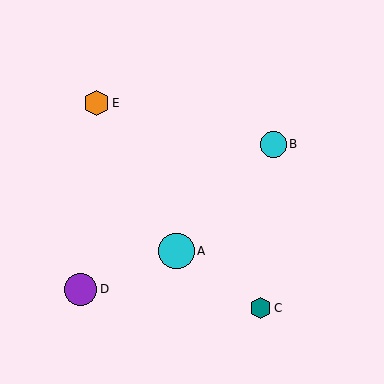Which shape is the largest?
The cyan circle (labeled A) is the largest.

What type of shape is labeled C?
Shape C is a teal hexagon.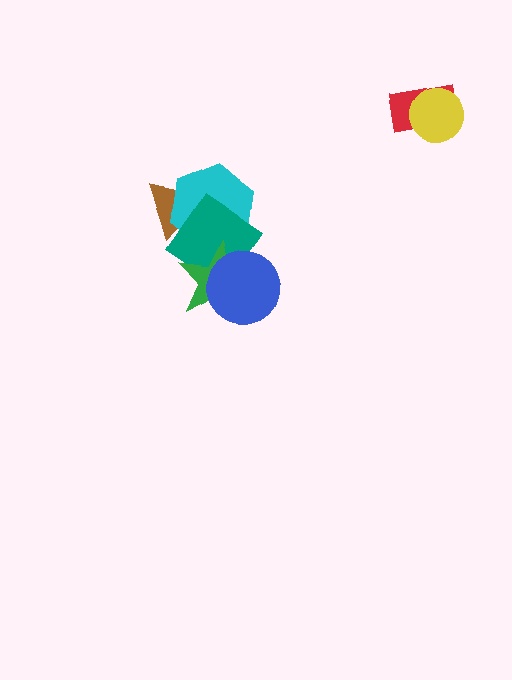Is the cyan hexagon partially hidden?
Yes, it is partially covered by another shape.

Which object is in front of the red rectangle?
The yellow circle is in front of the red rectangle.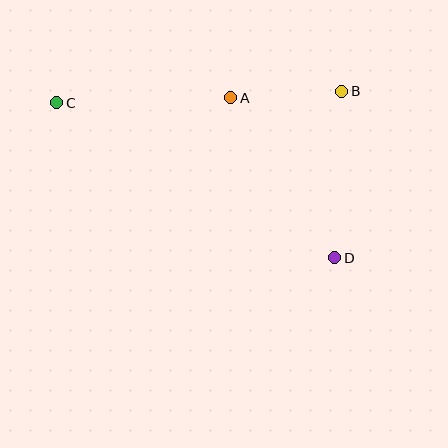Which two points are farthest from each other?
Points C and D are farthest from each other.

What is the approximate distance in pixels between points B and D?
The distance between B and D is approximately 166 pixels.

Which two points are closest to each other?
Points A and B are closest to each other.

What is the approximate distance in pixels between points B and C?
The distance between B and C is approximately 285 pixels.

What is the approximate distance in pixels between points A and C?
The distance between A and C is approximately 174 pixels.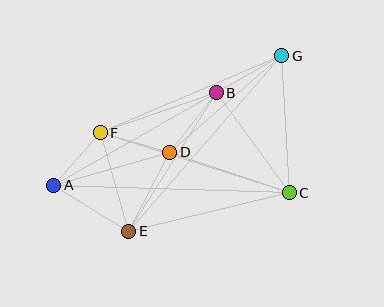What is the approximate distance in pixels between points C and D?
The distance between C and D is approximately 126 pixels.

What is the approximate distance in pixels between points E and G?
The distance between E and G is approximately 233 pixels.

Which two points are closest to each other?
Points A and F are closest to each other.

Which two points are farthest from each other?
Points A and G are farthest from each other.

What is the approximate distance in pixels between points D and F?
The distance between D and F is approximately 72 pixels.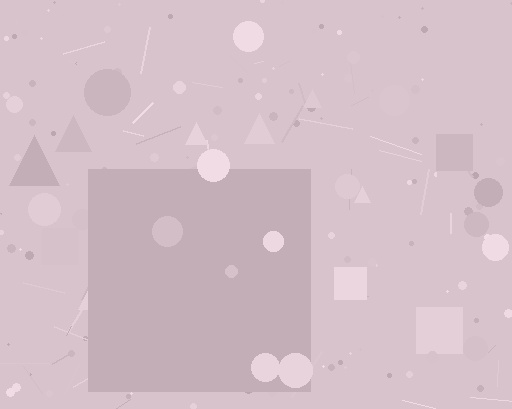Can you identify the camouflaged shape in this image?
The camouflaged shape is a square.